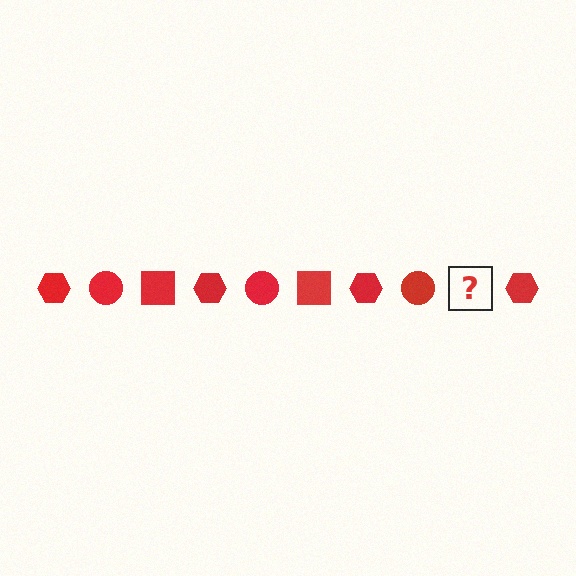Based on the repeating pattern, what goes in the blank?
The blank should be a red square.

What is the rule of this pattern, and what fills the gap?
The rule is that the pattern cycles through hexagon, circle, square shapes in red. The gap should be filled with a red square.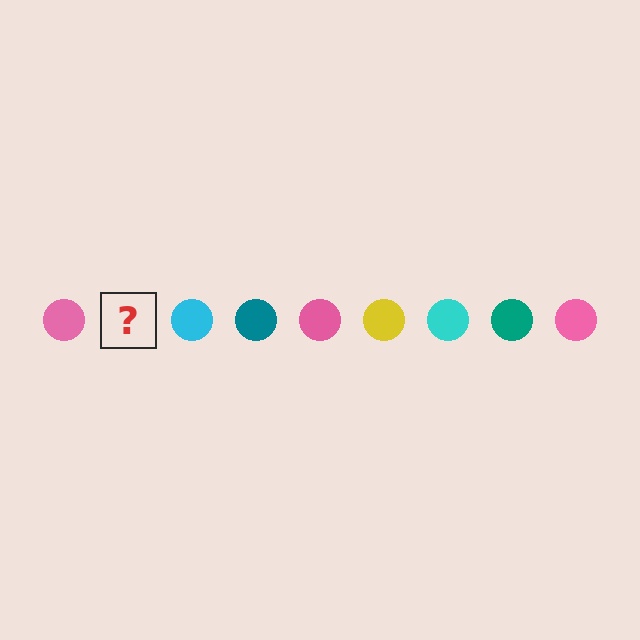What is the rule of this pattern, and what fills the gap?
The rule is that the pattern cycles through pink, yellow, cyan, teal circles. The gap should be filled with a yellow circle.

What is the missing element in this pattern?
The missing element is a yellow circle.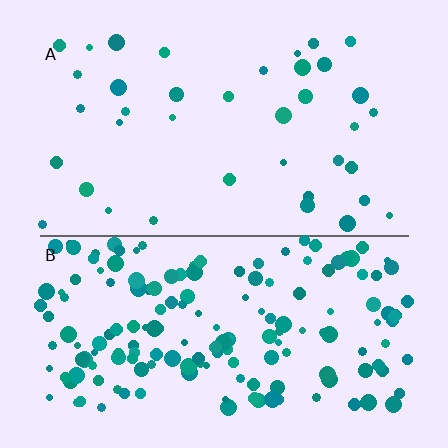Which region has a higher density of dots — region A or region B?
B (the bottom).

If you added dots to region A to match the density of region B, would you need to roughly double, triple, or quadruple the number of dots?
Approximately quadruple.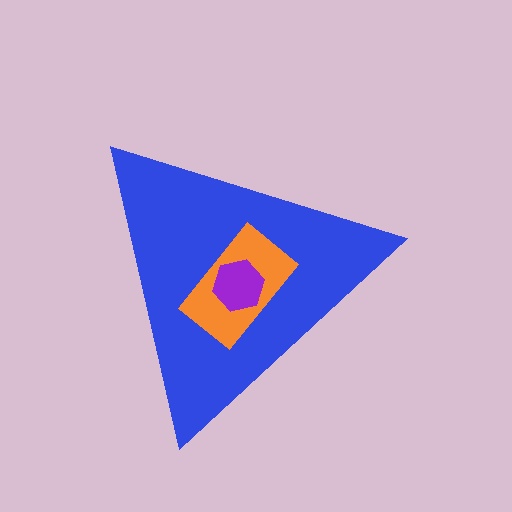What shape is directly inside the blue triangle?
The orange rectangle.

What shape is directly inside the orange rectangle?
The purple hexagon.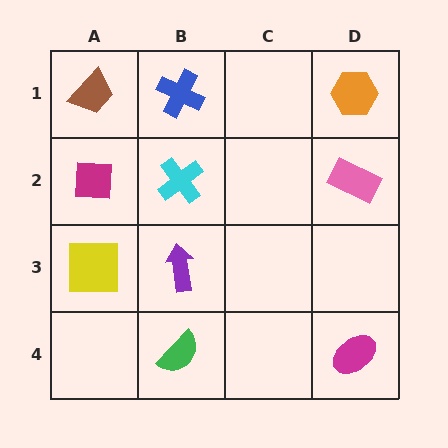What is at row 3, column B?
A purple arrow.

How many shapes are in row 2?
3 shapes.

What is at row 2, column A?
A magenta square.